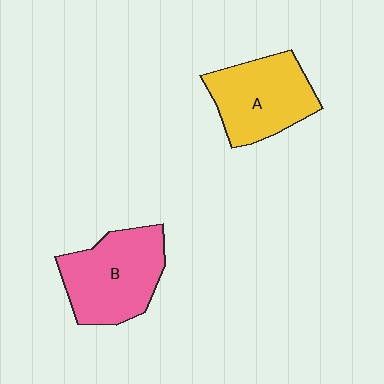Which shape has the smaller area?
Shape A (yellow).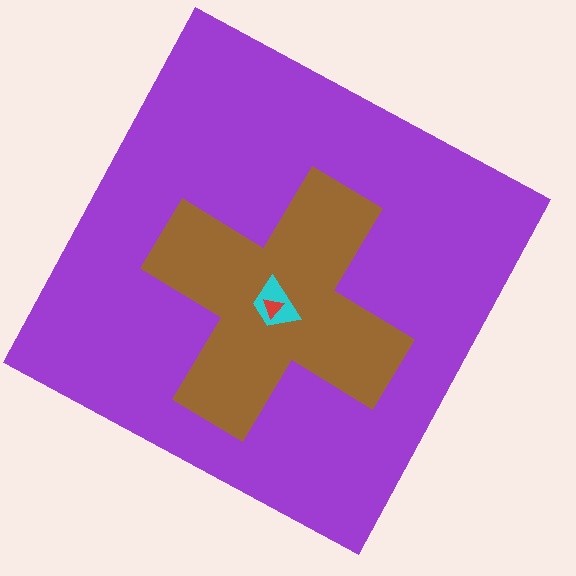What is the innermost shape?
The red triangle.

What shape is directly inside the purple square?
The brown cross.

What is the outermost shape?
The purple square.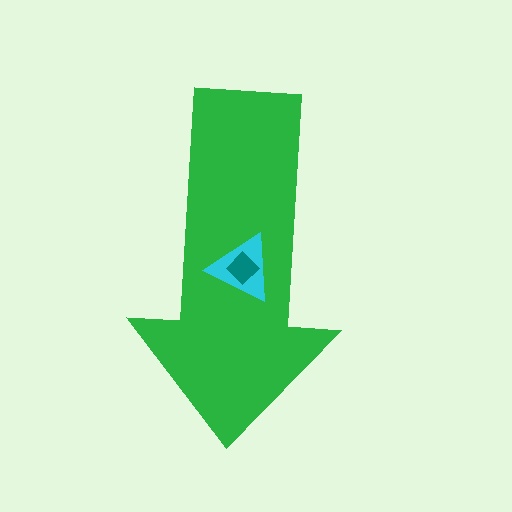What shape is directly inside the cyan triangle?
The teal diamond.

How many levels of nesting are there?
3.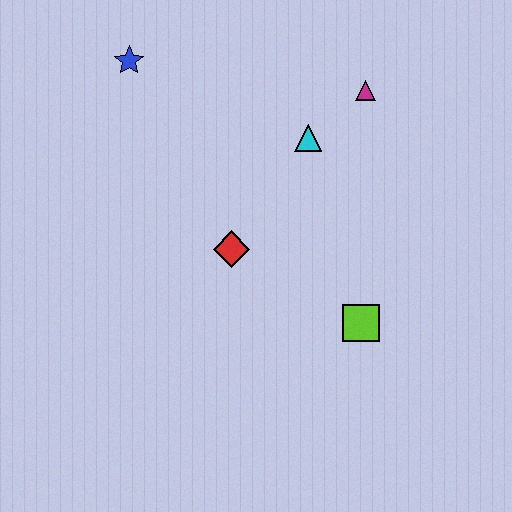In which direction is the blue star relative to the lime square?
The blue star is above the lime square.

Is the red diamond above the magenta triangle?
No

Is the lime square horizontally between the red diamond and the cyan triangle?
No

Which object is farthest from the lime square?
The blue star is farthest from the lime square.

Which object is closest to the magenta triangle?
The cyan triangle is closest to the magenta triangle.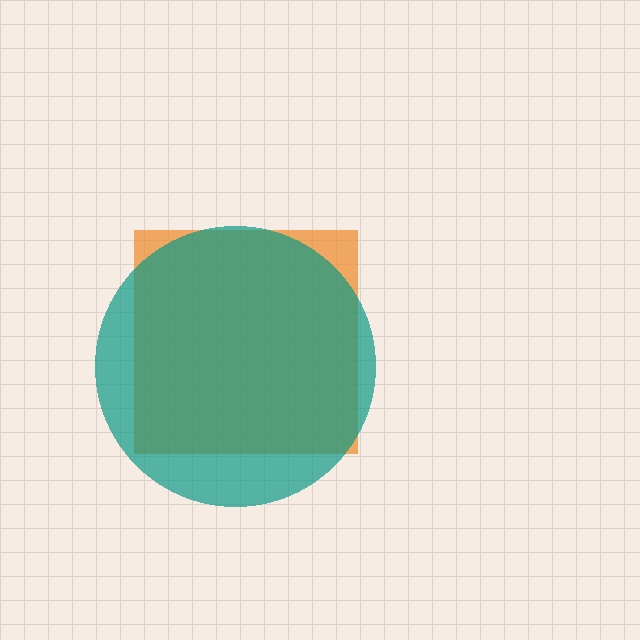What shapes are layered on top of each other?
The layered shapes are: an orange square, a teal circle.